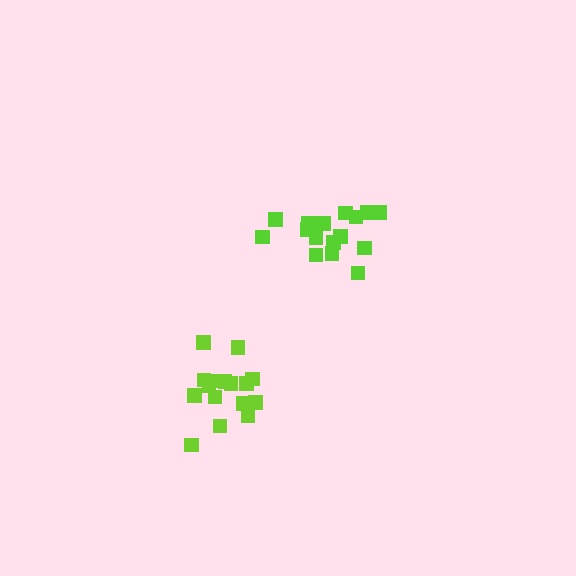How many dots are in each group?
Group 1: 16 dots, Group 2: 16 dots (32 total).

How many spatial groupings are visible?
There are 2 spatial groupings.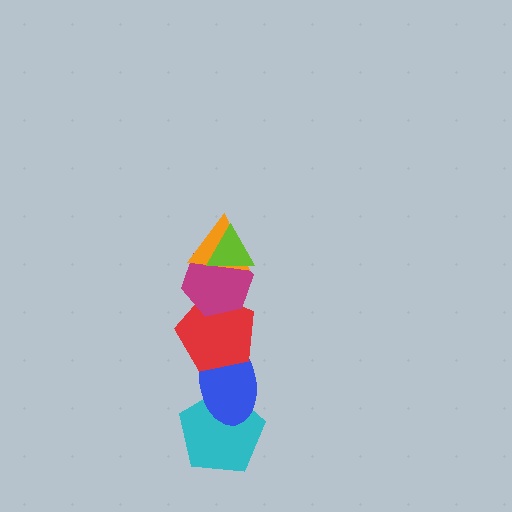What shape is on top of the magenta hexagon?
The orange triangle is on top of the magenta hexagon.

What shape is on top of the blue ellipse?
The red pentagon is on top of the blue ellipse.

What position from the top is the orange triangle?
The orange triangle is 2nd from the top.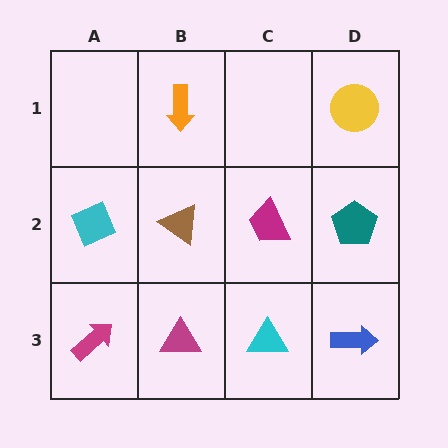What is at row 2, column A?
A cyan diamond.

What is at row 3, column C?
A cyan triangle.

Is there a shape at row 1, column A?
No, that cell is empty.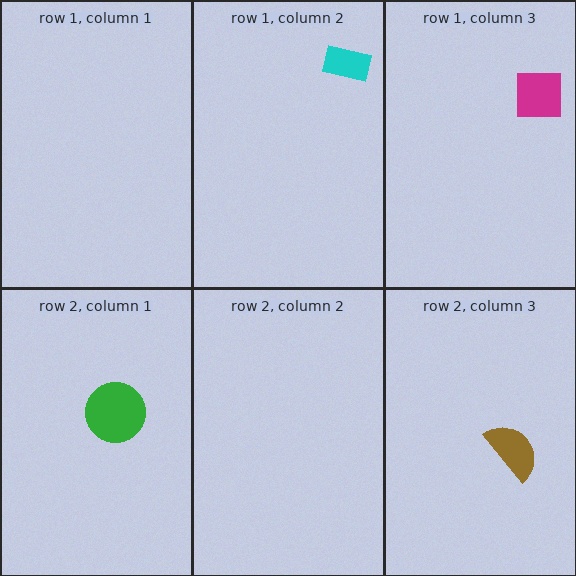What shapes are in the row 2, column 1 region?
The green circle.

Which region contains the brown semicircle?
The row 2, column 3 region.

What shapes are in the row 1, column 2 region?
The cyan rectangle.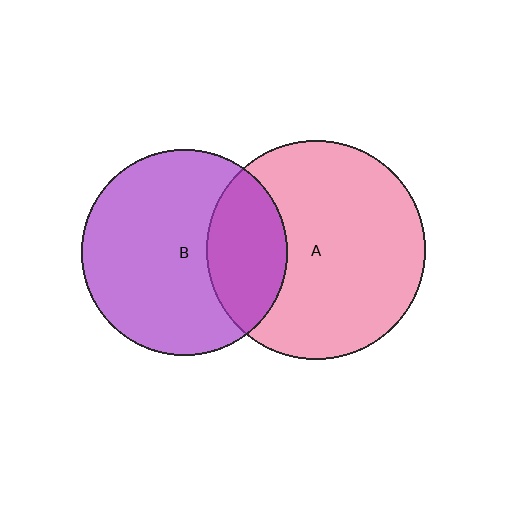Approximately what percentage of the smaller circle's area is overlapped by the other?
Approximately 30%.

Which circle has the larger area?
Circle A (pink).